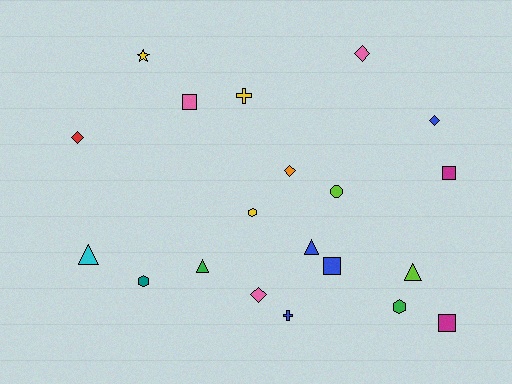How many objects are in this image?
There are 20 objects.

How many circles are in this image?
There is 1 circle.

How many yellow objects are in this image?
There are 3 yellow objects.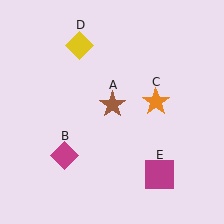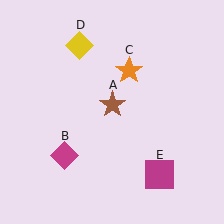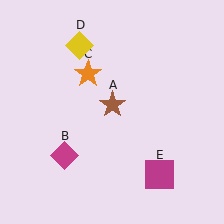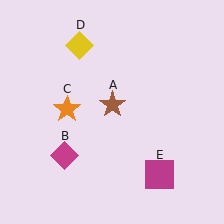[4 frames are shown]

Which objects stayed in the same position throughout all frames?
Brown star (object A) and magenta diamond (object B) and yellow diamond (object D) and magenta square (object E) remained stationary.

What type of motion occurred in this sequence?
The orange star (object C) rotated counterclockwise around the center of the scene.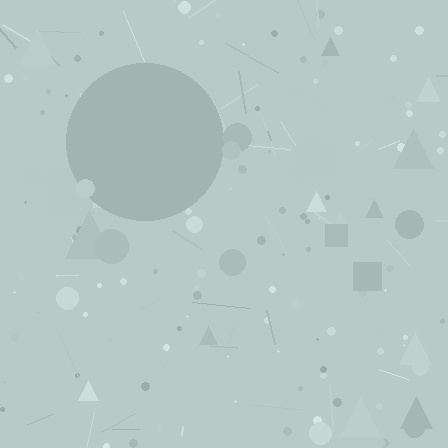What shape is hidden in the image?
A circle is hidden in the image.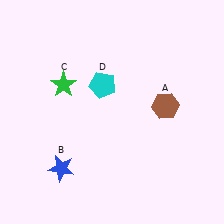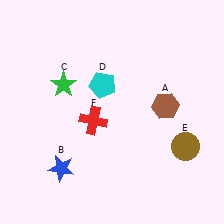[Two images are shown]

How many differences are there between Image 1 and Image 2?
There are 2 differences between the two images.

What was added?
A brown circle (E), a red cross (F) were added in Image 2.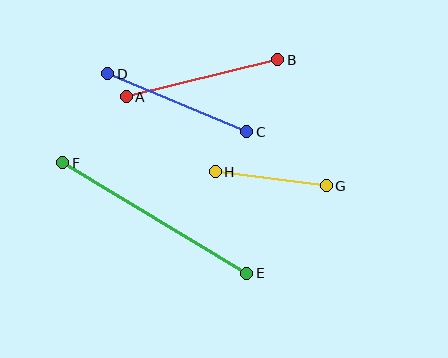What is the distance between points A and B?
The distance is approximately 156 pixels.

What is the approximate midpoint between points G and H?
The midpoint is at approximately (271, 179) pixels.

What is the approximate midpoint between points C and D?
The midpoint is at approximately (177, 103) pixels.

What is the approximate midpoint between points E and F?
The midpoint is at approximately (155, 218) pixels.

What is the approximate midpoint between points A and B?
The midpoint is at approximately (202, 78) pixels.